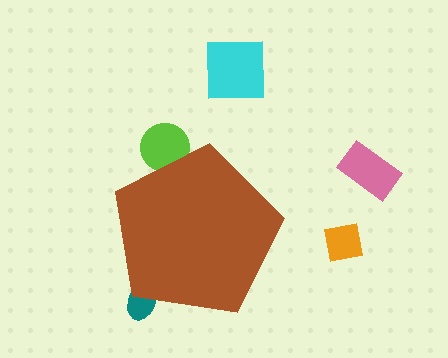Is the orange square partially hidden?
No, the orange square is fully visible.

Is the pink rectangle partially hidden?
No, the pink rectangle is fully visible.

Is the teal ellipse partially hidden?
Yes, the teal ellipse is partially hidden behind the brown pentagon.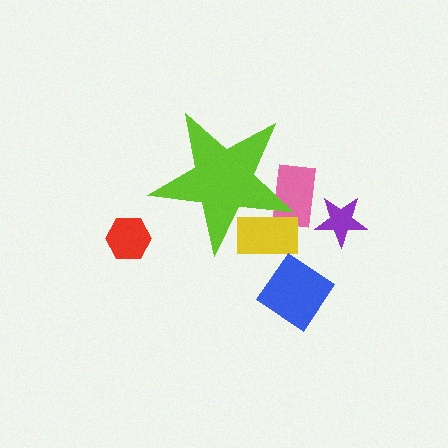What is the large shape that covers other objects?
A lime star.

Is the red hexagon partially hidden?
No, the red hexagon is fully visible.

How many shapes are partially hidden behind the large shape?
2 shapes are partially hidden.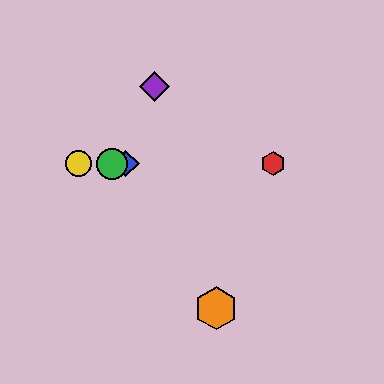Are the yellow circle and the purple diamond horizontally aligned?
No, the yellow circle is at y≈164 and the purple diamond is at y≈87.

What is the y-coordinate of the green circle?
The green circle is at y≈164.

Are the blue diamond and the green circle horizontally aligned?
Yes, both are at y≈164.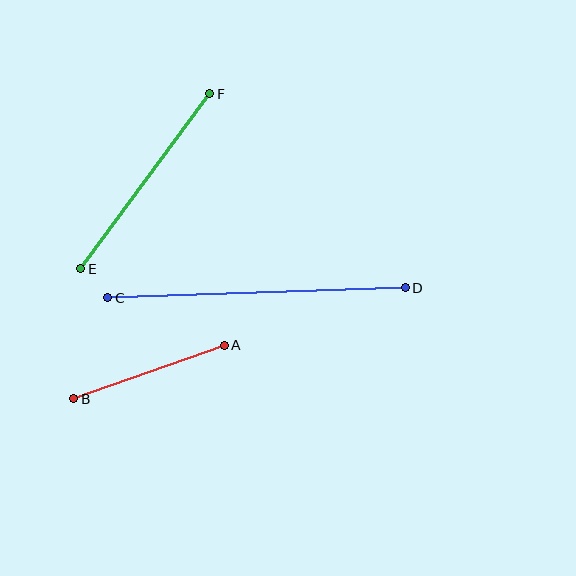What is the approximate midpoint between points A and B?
The midpoint is at approximately (149, 372) pixels.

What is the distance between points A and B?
The distance is approximately 160 pixels.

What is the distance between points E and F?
The distance is approximately 217 pixels.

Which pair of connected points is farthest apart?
Points C and D are farthest apart.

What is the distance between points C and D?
The distance is approximately 298 pixels.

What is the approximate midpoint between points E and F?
The midpoint is at approximately (145, 181) pixels.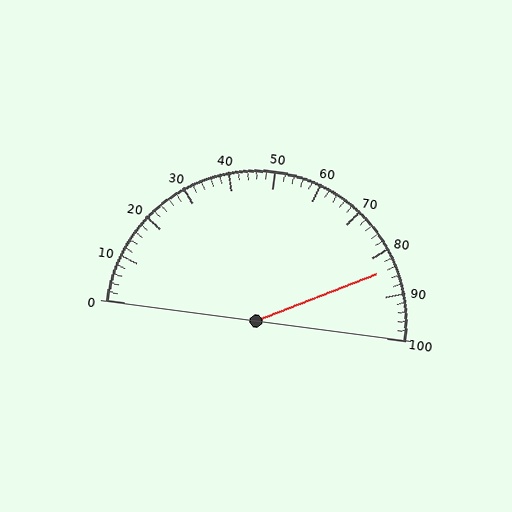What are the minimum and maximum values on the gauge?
The gauge ranges from 0 to 100.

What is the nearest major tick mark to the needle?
The nearest major tick mark is 80.